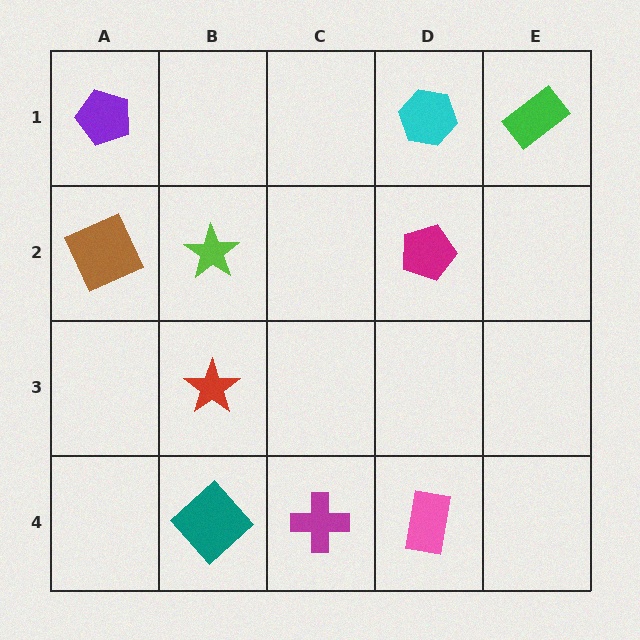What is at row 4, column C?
A magenta cross.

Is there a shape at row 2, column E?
No, that cell is empty.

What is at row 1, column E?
A green rectangle.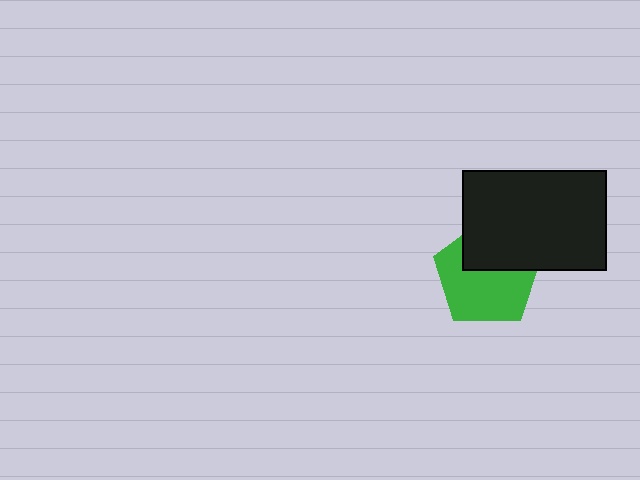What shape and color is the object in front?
The object in front is a black rectangle.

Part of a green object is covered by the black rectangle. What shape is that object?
It is a pentagon.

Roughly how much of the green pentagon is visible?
About half of it is visible (roughly 61%).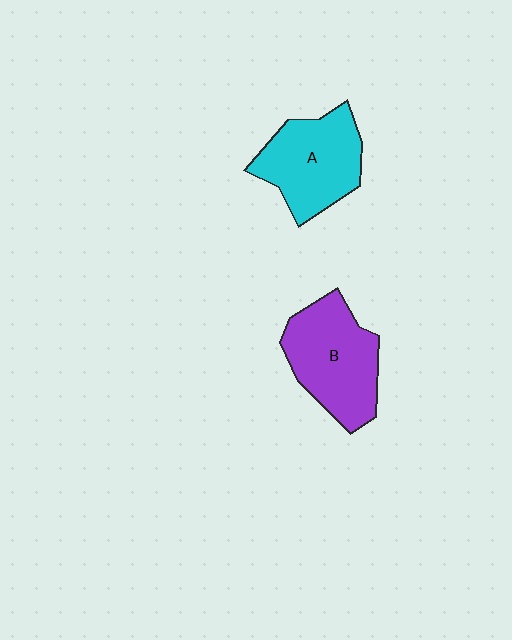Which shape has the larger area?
Shape B (purple).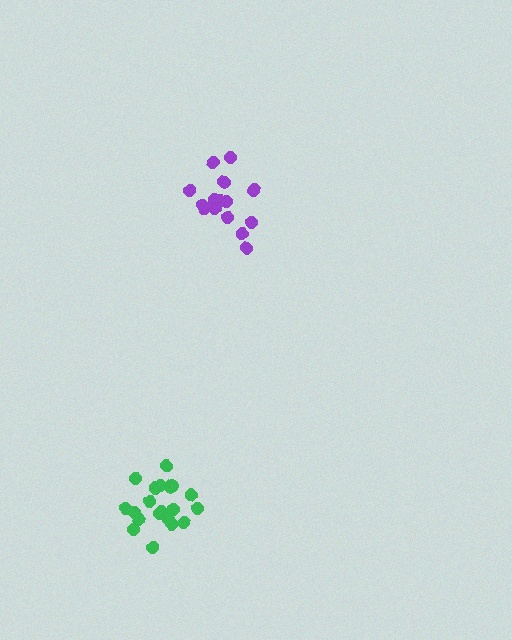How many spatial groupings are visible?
There are 2 spatial groupings.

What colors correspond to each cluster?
The clusters are colored: green, purple.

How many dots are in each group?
Group 1: 20 dots, Group 2: 15 dots (35 total).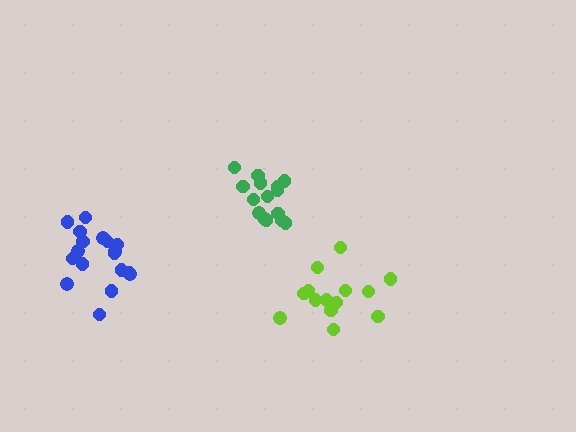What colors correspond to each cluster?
The clusters are colored: lime, green, blue.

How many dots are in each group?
Group 1: 15 dots, Group 2: 15 dots, Group 3: 18 dots (48 total).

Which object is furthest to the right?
The lime cluster is rightmost.